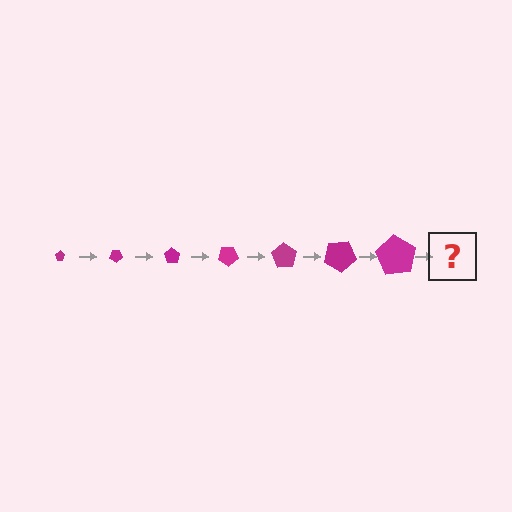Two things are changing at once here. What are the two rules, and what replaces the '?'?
The two rules are that the pentagon grows larger each step and it rotates 35 degrees each step. The '?' should be a pentagon, larger than the previous one and rotated 245 degrees from the start.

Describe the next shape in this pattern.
It should be a pentagon, larger than the previous one and rotated 245 degrees from the start.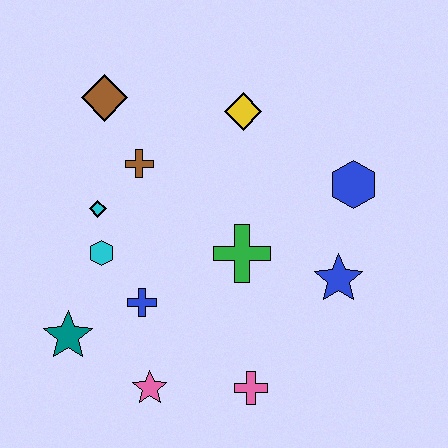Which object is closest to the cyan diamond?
The cyan hexagon is closest to the cyan diamond.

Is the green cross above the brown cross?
No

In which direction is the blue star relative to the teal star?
The blue star is to the right of the teal star.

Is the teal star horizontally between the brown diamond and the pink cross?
No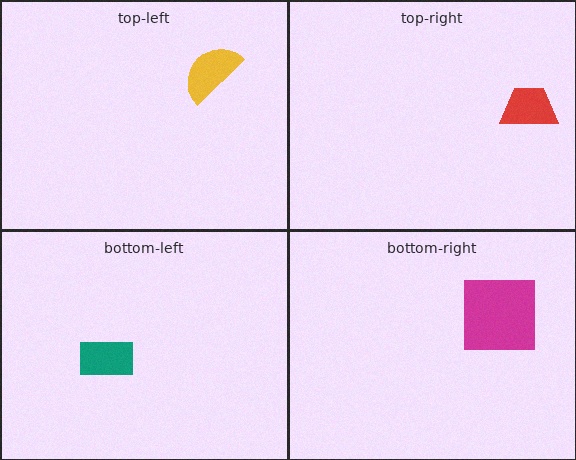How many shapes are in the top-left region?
1.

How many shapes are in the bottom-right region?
1.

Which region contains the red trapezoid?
The top-right region.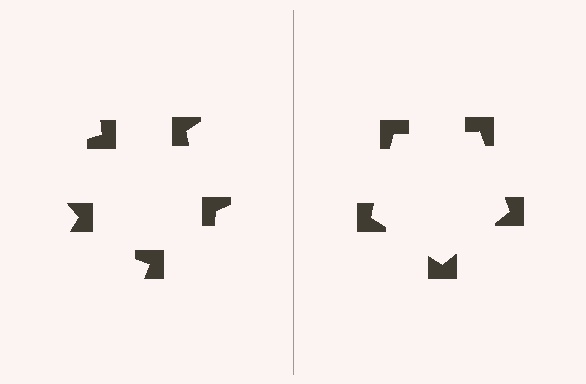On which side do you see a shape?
An illusory pentagon appears on the right side. On the left side the wedge cuts are rotated, so no coherent shape forms.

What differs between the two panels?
The notched squares are positioned identically on both sides; only the wedge orientations differ. On the right they align to a pentagon; on the left they are misaligned.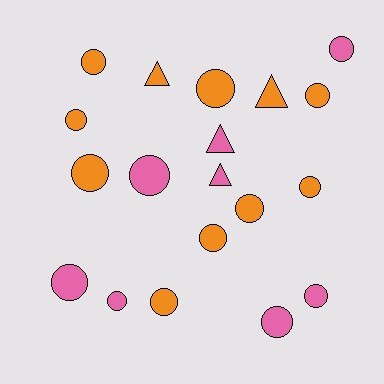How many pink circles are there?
There are 6 pink circles.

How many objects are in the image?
There are 19 objects.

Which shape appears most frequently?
Circle, with 15 objects.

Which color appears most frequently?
Orange, with 11 objects.